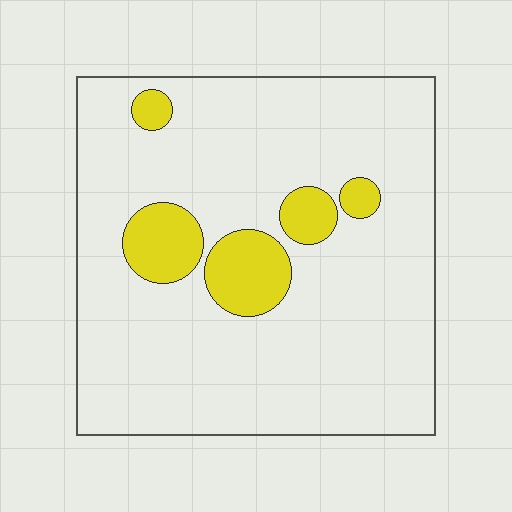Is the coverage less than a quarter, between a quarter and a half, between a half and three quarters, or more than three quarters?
Less than a quarter.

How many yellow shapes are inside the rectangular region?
5.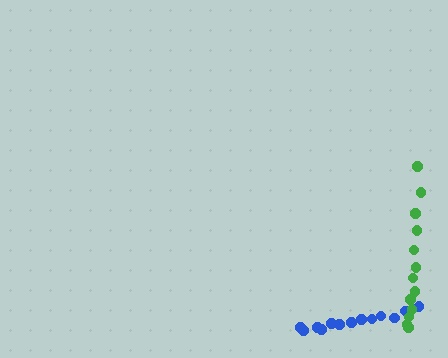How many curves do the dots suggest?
There are 2 distinct paths.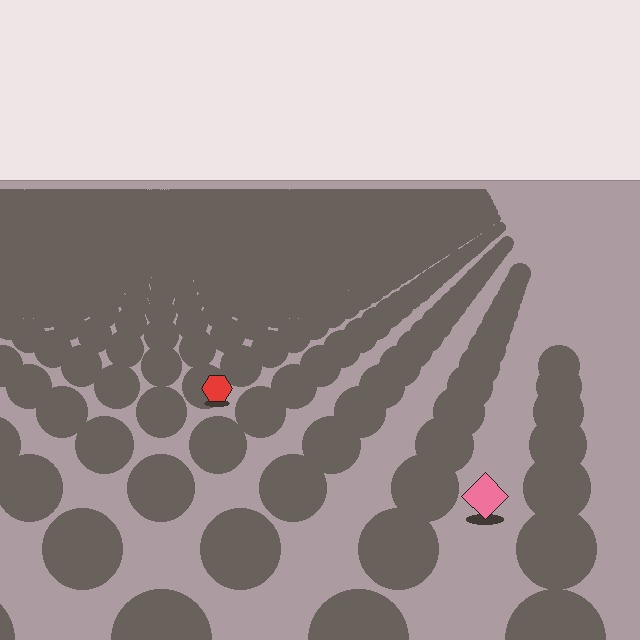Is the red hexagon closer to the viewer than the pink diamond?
No. The pink diamond is closer — you can tell from the texture gradient: the ground texture is coarser near it.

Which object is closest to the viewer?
The pink diamond is closest. The texture marks near it are larger and more spread out.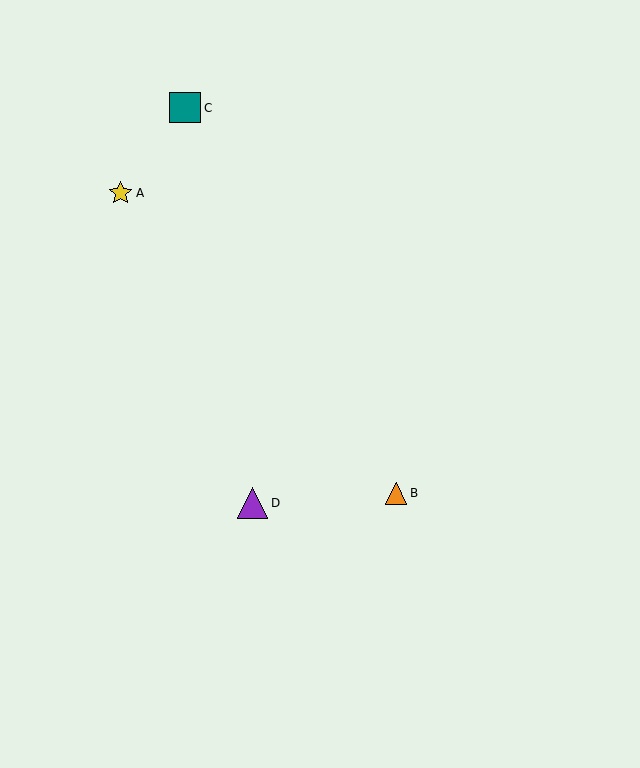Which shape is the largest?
The teal square (labeled C) is the largest.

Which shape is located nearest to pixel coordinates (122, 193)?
The yellow star (labeled A) at (121, 193) is nearest to that location.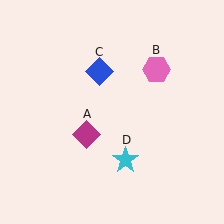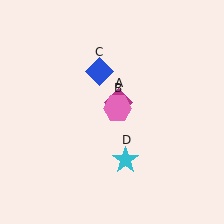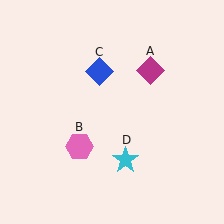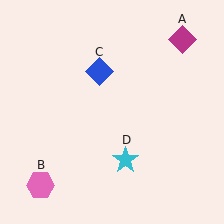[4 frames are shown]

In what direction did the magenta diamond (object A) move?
The magenta diamond (object A) moved up and to the right.